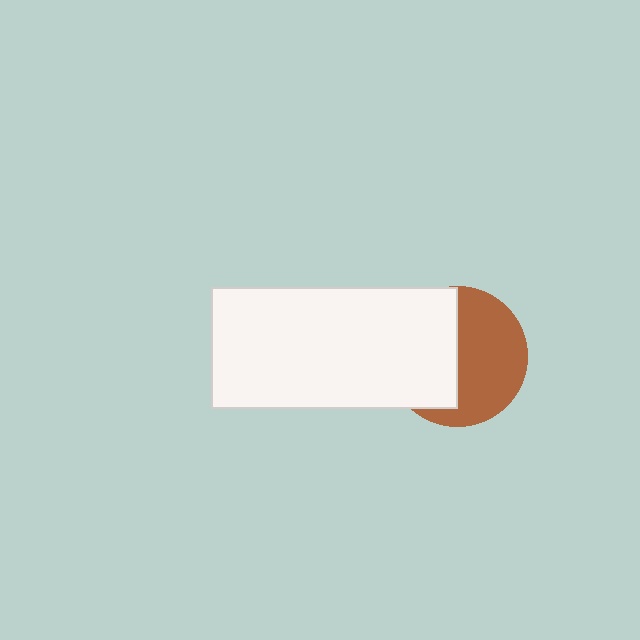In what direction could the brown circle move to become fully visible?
The brown circle could move right. That would shift it out from behind the white rectangle entirely.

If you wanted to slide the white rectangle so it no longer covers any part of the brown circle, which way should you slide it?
Slide it left — that is the most direct way to separate the two shapes.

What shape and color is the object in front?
The object in front is a white rectangle.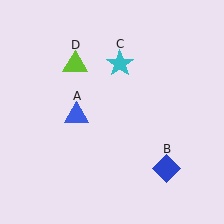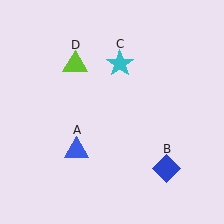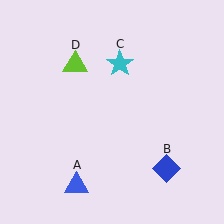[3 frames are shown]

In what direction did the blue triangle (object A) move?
The blue triangle (object A) moved down.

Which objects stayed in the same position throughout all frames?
Blue diamond (object B) and cyan star (object C) and lime triangle (object D) remained stationary.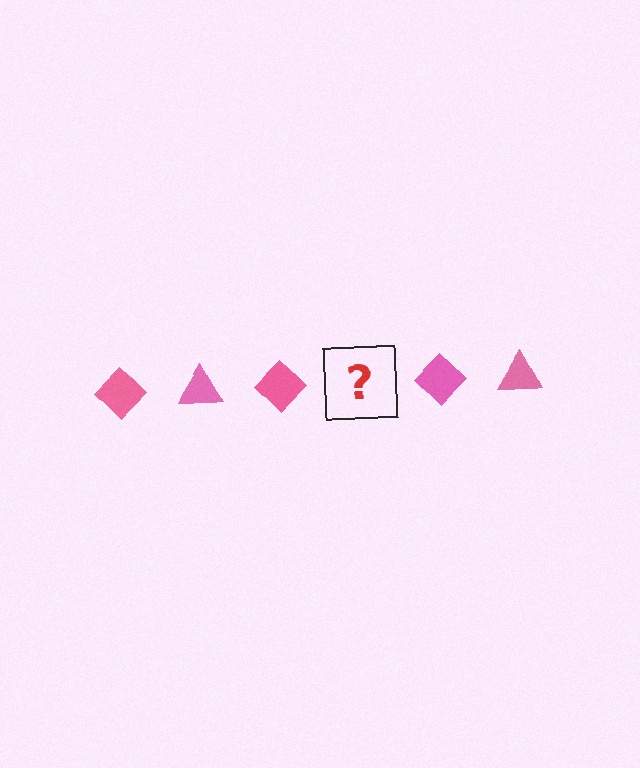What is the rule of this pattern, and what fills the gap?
The rule is that the pattern cycles through diamond, triangle shapes in pink. The gap should be filled with a pink triangle.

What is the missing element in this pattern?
The missing element is a pink triangle.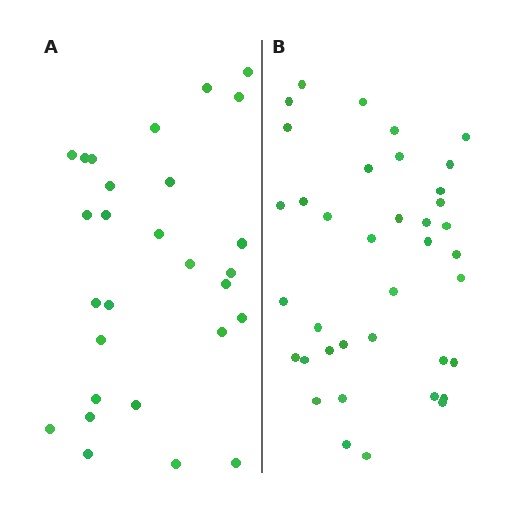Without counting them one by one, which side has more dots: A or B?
Region B (the right region) has more dots.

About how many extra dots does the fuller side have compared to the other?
Region B has roughly 10 or so more dots than region A.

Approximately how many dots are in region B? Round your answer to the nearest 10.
About 40 dots. (The exact count is 38, which rounds to 40.)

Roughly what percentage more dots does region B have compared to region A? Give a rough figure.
About 35% more.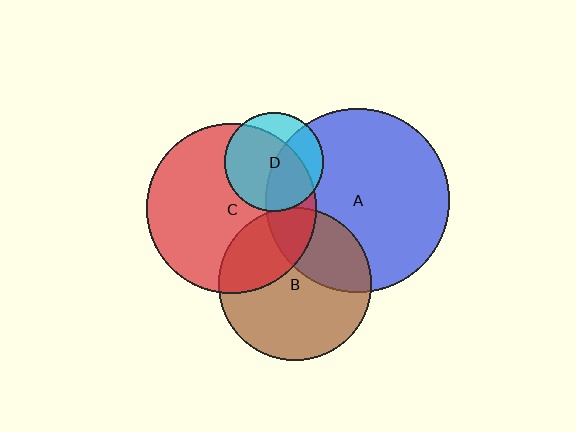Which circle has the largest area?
Circle A (blue).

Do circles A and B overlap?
Yes.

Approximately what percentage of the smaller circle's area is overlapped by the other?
Approximately 30%.